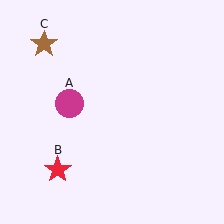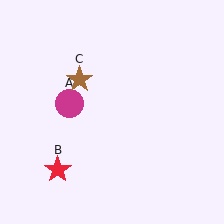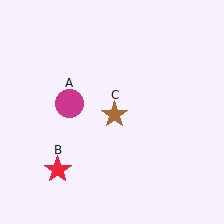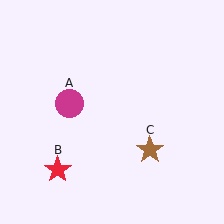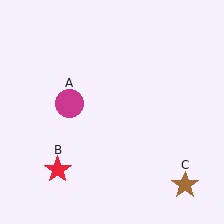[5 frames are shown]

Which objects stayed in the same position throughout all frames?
Magenta circle (object A) and red star (object B) remained stationary.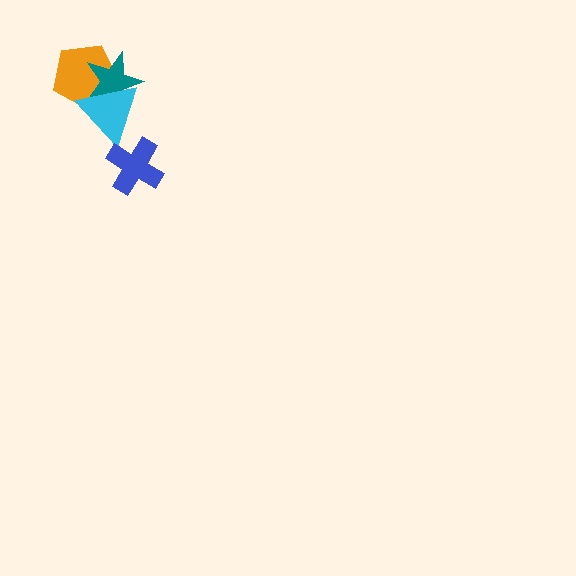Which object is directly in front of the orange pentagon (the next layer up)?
The teal star is directly in front of the orange pentagon.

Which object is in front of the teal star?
The cyan triangle is in front of the teal star.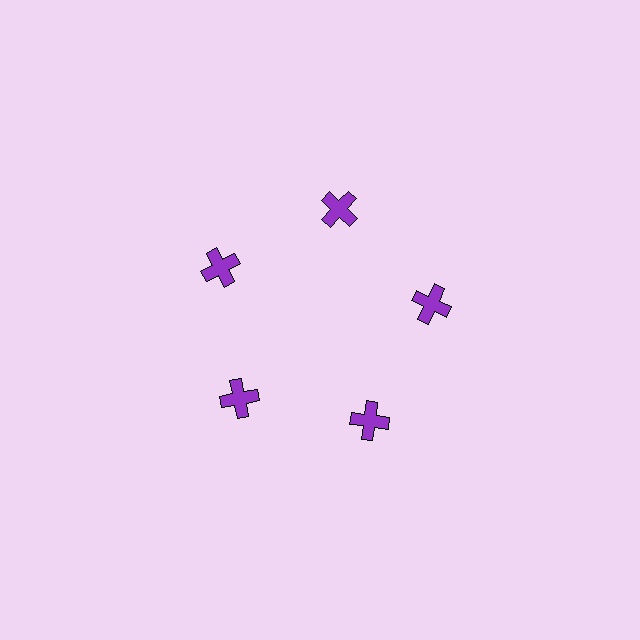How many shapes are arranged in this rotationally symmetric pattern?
There are 5 shapes, arranged in 5 groups of 1.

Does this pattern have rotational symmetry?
Yes, this pattern has 5-fold rotational symmetry. It looks the same after rotating 72 degrees around the center.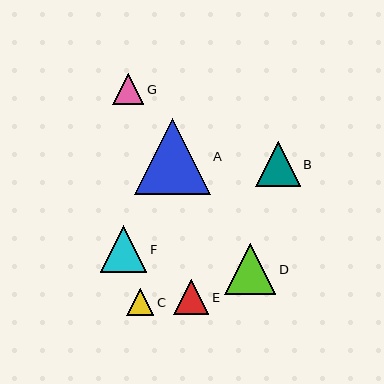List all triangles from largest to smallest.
From largest to smallest: A, D, F, B, E, G, C.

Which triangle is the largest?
Triangle A is the largest with a size of approximately 75 pixels.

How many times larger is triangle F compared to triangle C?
Triangle F is approximately 1.7 times the size of triangle C.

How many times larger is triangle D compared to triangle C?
Triangle D is approximately 1.9 times the size of triangle C.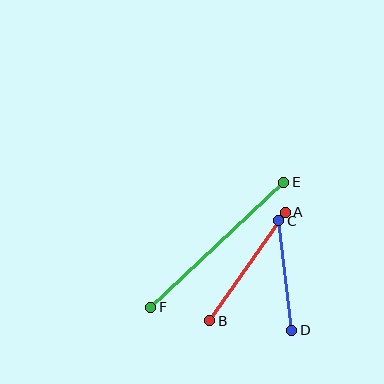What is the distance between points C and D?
The distance is approximately 110 pixels.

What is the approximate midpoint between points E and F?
The midpoint is at approximately (217, 245) pixels.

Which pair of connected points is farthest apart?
Points E and F are farthest apart.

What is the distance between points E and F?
The distance is approximately 183 pixels.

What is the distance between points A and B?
The distance is approximately 132 pixels.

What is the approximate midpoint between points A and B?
The midpoint is at approximately (247, 267) pixels.